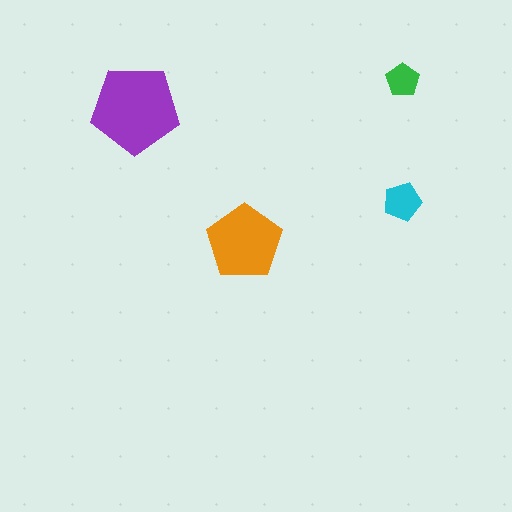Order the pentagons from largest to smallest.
the purple one, the orange one, the cyan one, the green one.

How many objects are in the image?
There are 4 objects in the image.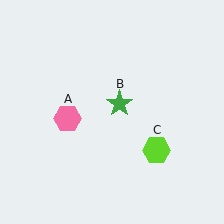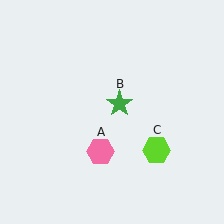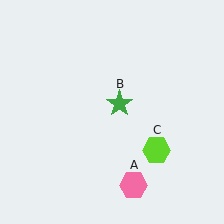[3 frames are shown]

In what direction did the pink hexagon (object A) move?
The pink hexagon (object A) moved down and to the right.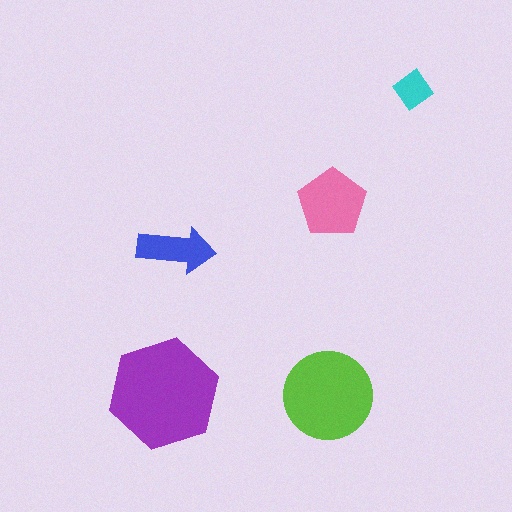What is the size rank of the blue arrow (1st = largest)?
4th.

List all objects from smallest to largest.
The cyan diamond, the blue arrow, the pink pentagon, the lime circle, the purple hexagon.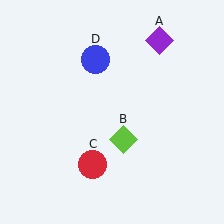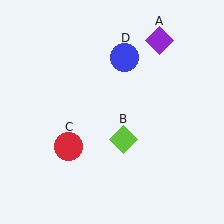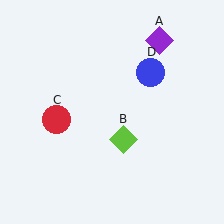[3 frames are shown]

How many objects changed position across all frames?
2 objects changed position: red circle (object C), blue circle (object D).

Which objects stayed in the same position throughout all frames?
Purple diamond (object A) and lime diamond (object B) remained stationary.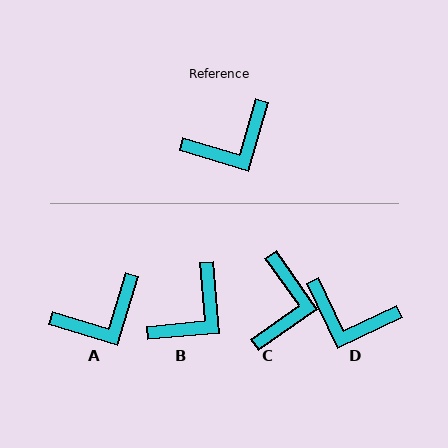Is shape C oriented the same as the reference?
No, it is off by about 52 degrees.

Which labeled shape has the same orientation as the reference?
A.